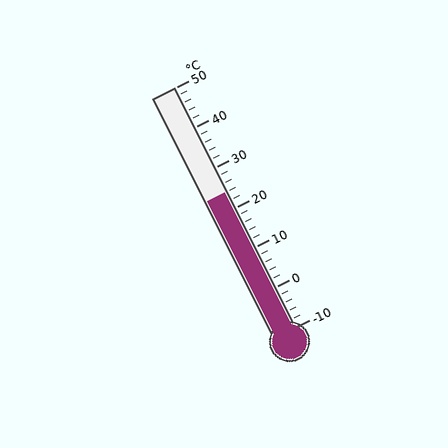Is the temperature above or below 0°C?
The temperature is above 0°C.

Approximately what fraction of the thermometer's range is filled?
The thermometer is filled to approximately 55% of its range.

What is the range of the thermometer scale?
The thermometer scale ranges from -10°C to 50°C.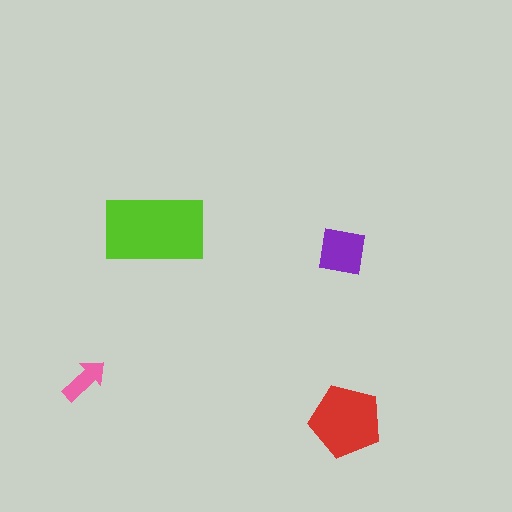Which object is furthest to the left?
The pink arrow is leftmost.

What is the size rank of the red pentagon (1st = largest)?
2nd.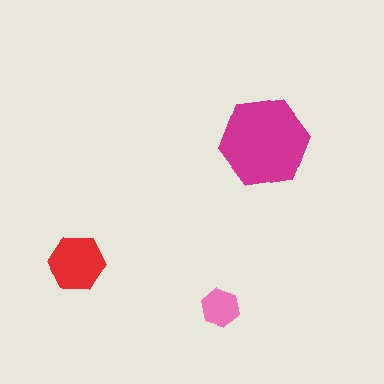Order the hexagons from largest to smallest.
the magenta one, the red one, the pink one.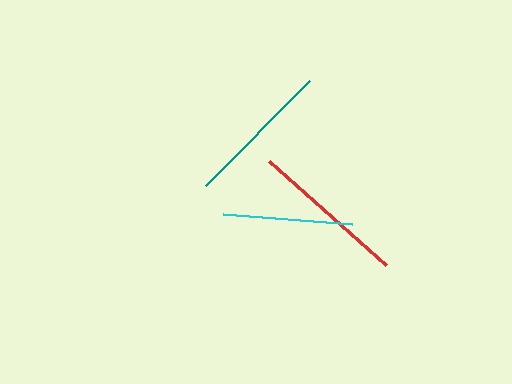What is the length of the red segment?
The red segment is approximately 157 pixels long.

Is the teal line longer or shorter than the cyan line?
The teal line is longer than the cyan line.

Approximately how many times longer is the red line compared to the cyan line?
The red line is approximately 1.2 times the length of the cyan line.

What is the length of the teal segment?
The teal segment is approximately 148 pixels long.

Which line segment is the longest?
The red line is the longest at approximately 157 pixels.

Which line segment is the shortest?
The cyan line is the shortest at approximately 130 pixels.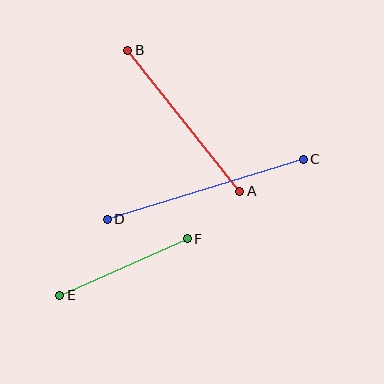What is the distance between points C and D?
The distance is approximately 205 pixels.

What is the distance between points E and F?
The distance is approximately 139 pixels.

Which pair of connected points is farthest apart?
Points C and D are farthest apart.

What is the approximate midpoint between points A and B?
The midpoint is at approximately (184, 121) pixels.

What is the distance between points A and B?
The distance is approximately 180 pixels.